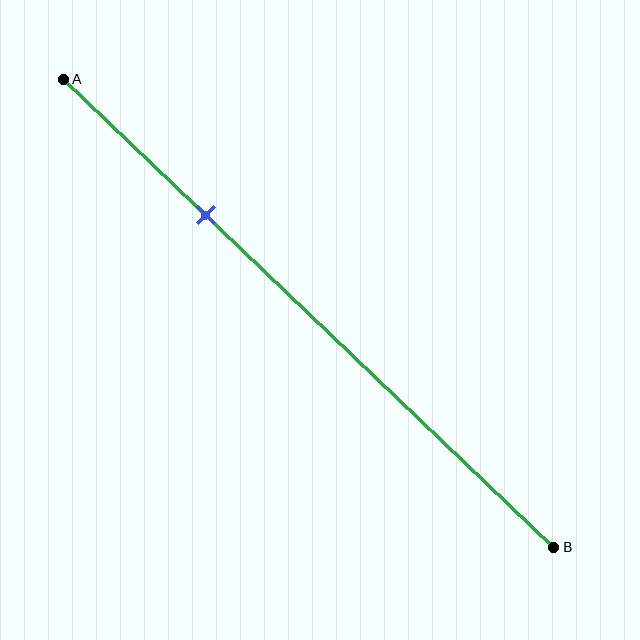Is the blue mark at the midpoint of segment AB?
No, the mark is at about 30% from A, not at the 50% midpoint.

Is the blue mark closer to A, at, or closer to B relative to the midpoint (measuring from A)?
The blue mark is closer to point A than the midpoint of segment AB.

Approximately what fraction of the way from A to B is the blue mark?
The blue mark is approximately 30% of the way from A to B.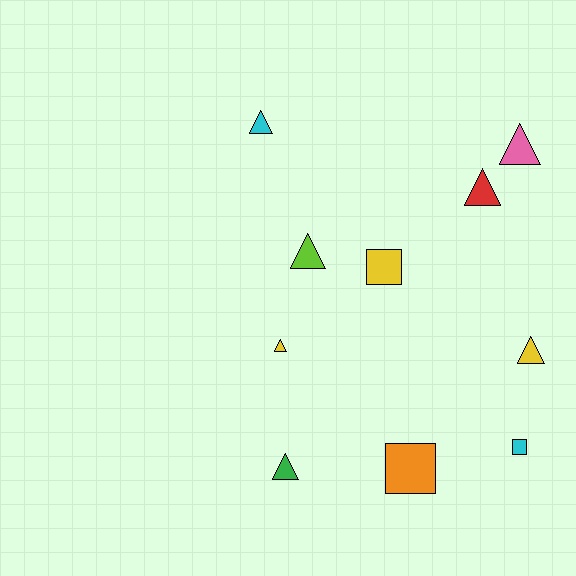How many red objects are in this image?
There is 1 red object.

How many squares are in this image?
There are 3 squares.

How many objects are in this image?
There are 10 objects.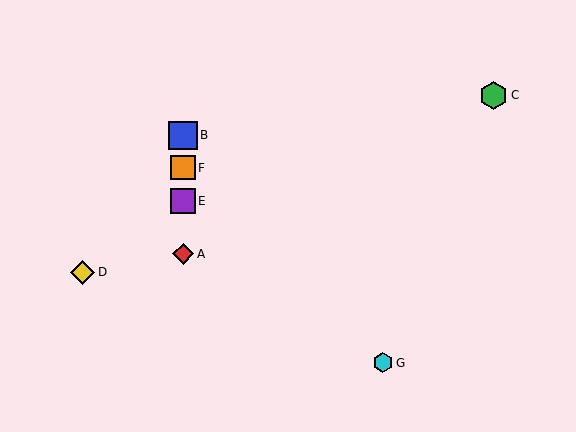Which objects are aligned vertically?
Objects A, B, E, F are aligned vertically.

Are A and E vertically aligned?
Yes, both are at x≈183.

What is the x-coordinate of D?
Object D is at x≈83.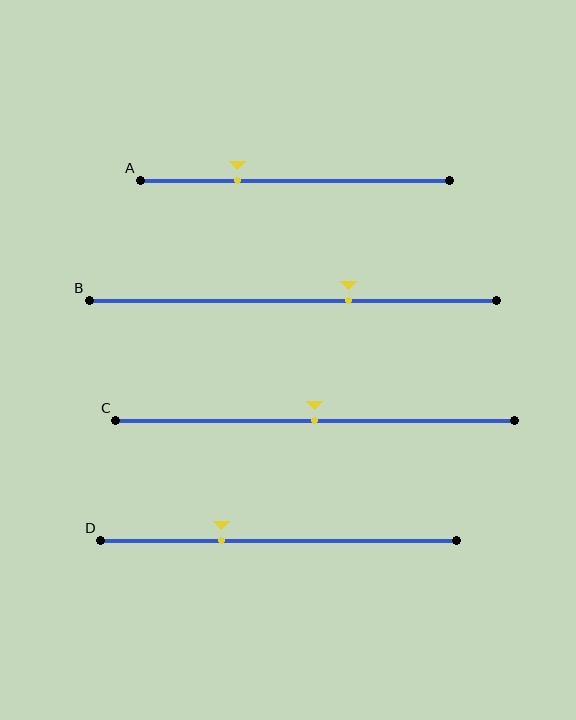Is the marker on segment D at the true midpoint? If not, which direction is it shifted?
No, the marker on segment D is shifted to the left by about 16% of the segment length.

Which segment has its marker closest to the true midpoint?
Segment C has its marker closest to the true midpoint.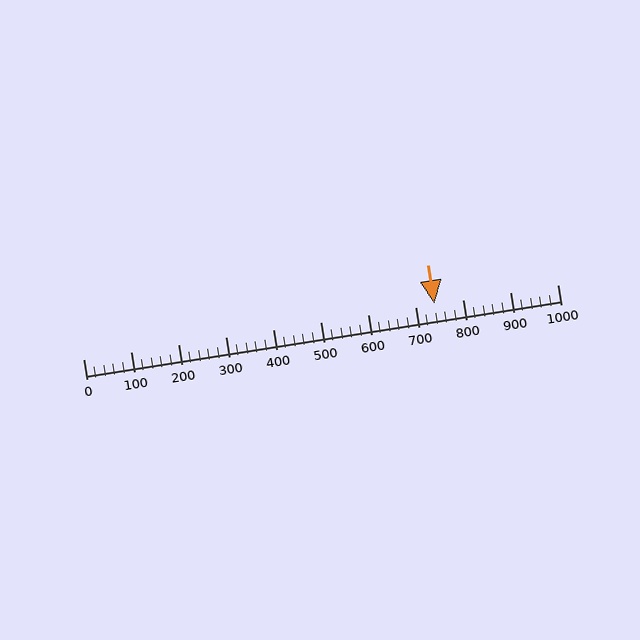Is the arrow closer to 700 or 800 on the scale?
The arrow is closer to 700.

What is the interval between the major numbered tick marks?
The major tick marks are spaced 100 units apart.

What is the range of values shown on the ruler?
The ruler shows values from 0 to 1000.